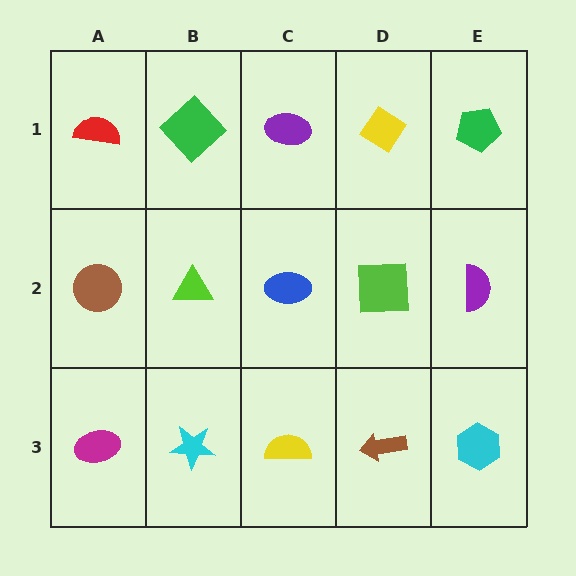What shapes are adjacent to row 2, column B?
A green diamond (row 1, column B), a cyan star (row 3, column B), a brown circle (row 2, column A), a blue ellipse (row 2, column C).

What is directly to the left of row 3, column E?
A brown arrow.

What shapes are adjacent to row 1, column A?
A brown circle (row 2, column A), a green diamond (row 1, column B).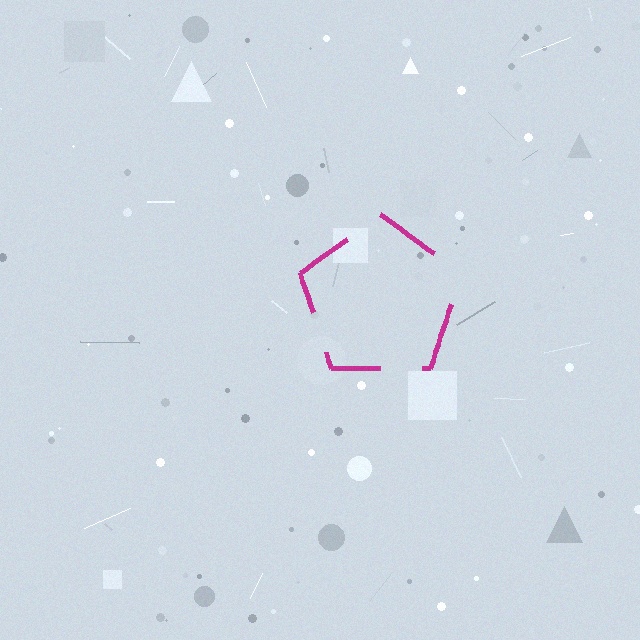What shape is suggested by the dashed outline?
The dashed outline suggests a pentagon.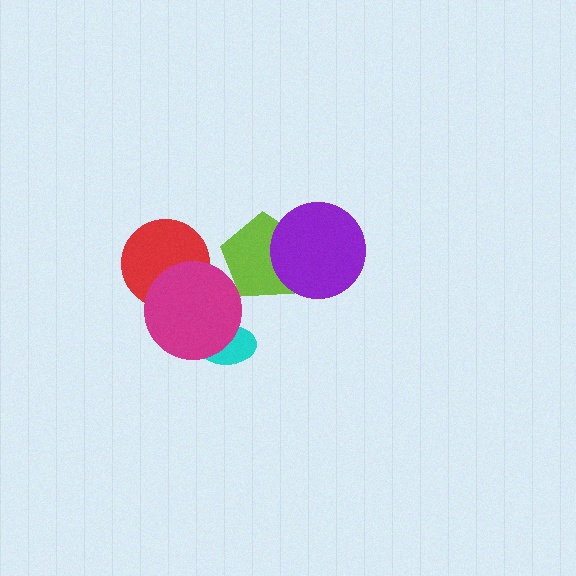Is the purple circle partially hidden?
No, no other shape covers it.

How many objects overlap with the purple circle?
1 object overlaps with the purple circle.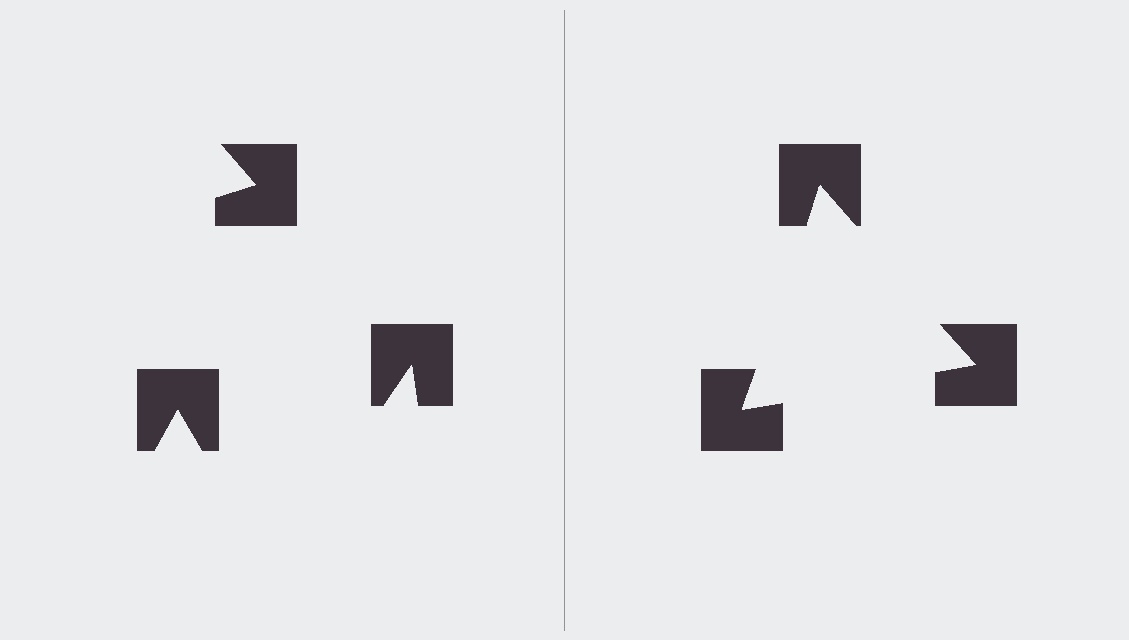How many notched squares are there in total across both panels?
6 — 3 on each side.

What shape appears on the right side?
An illusory triangle.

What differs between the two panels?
The notched squares are positioned identically on both sides; only the wedge orientations differ. On the right they align to a triangle; on the left they are misaligned.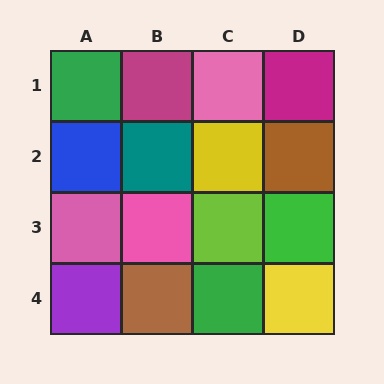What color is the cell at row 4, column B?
Brown.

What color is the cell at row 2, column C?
Yellow.